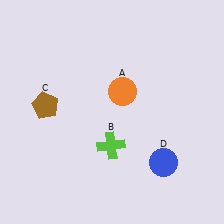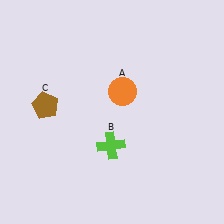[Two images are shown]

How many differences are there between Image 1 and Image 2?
There is 1 difference between the two images.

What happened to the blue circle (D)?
The blue circle (D) was removed in Image 2. It was in the bottom-right area of Image 1.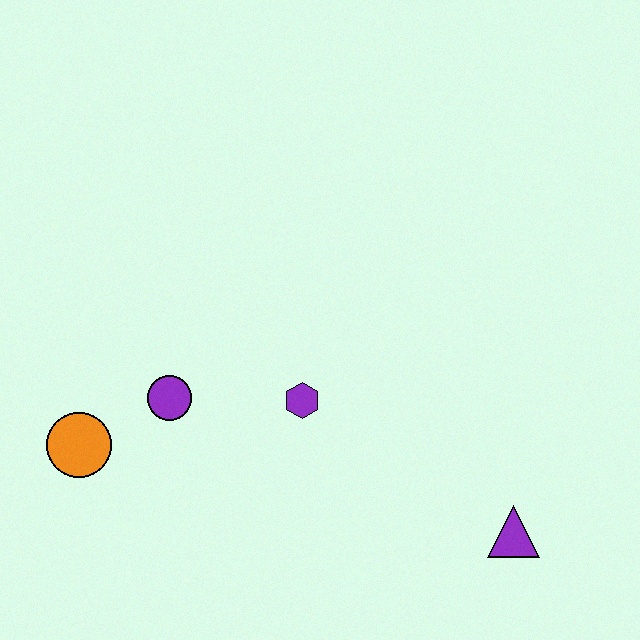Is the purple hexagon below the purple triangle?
No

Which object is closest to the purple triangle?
The purple hexagon is closest to the purple triangle.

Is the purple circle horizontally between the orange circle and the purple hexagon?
Yes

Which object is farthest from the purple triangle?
The orange circle is farthest from the purple triangle.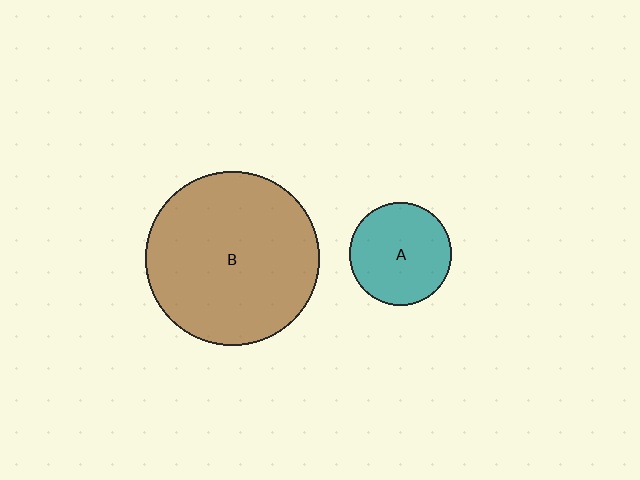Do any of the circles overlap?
No, none of the circles overlap.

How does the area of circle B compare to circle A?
Approximately 2.9 times.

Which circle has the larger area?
Circle B (brown).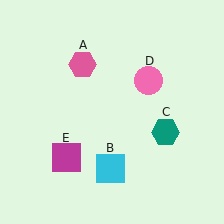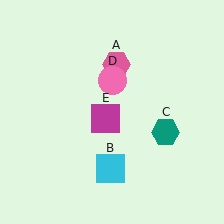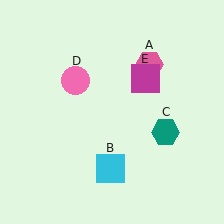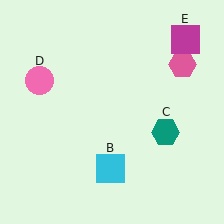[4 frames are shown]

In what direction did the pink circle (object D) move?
The pink circle (object D) moved left.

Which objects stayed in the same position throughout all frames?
Cyan square (object B) and teal hexagon (object C) remained stationary.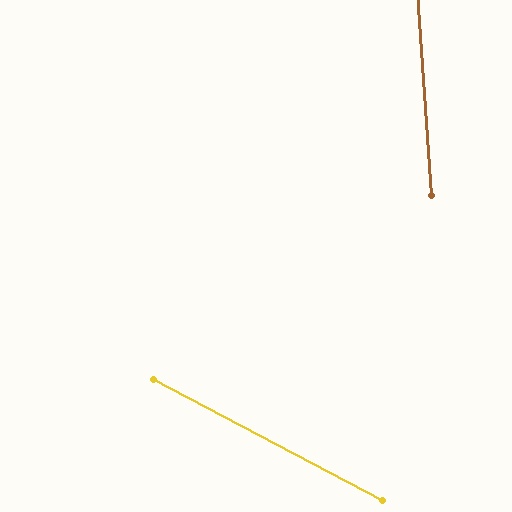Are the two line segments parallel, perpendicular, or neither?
Neither parallel nor perpendicular — they differ by about 58°.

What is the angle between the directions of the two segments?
Approximately 58 degrees.